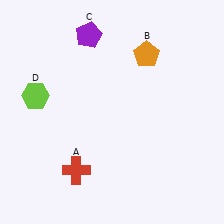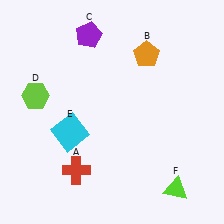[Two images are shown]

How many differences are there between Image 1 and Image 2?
There are 2 differences between the two images.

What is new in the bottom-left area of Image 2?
A cyan square (E) was added in the bottom-left area of Image 2.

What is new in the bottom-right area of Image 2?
A lime triangle (F) was added in the bottom-right area of Image 2.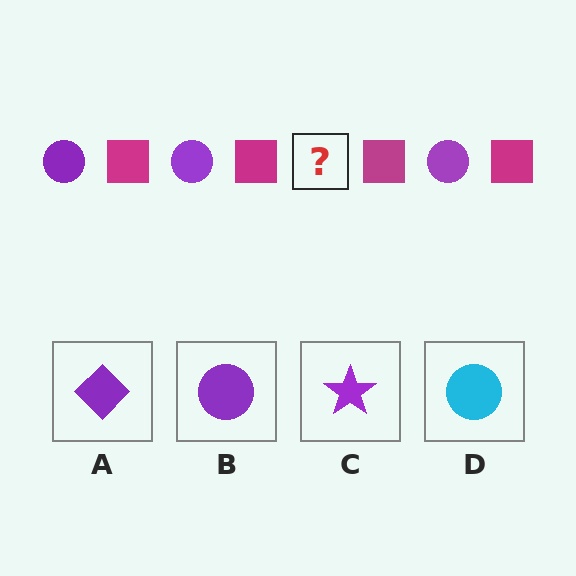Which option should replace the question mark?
Option B.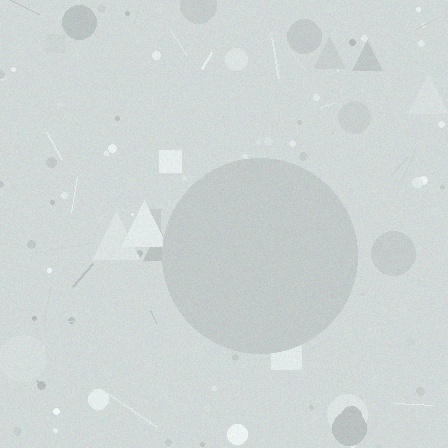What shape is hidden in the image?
A circle is hidden in the image.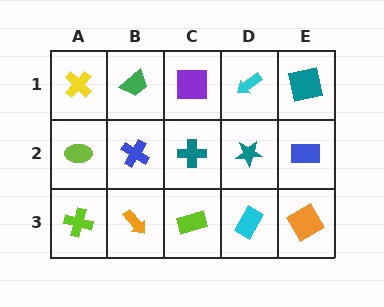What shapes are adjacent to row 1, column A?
A lime ellipse (row 2, column A), a green trapezoid (row 1, column B).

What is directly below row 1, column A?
A lime ellipse.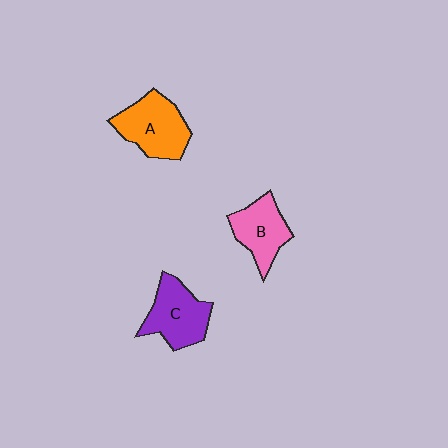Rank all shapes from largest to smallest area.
From largest to smallest: A (orange), C (purple), B (pink).